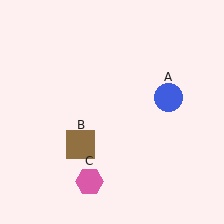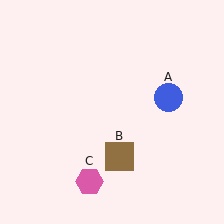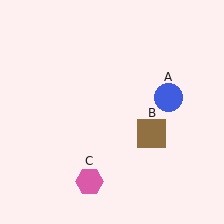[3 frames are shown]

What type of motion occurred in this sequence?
The brown square (object B) rotated counterclockwise around the center of the scene.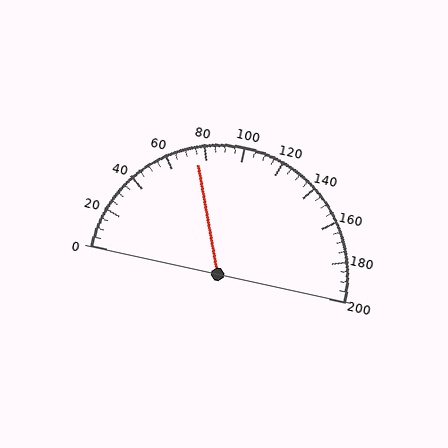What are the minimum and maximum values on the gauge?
The gauge ranges from 0 to 200.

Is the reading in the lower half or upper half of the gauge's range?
The reading is in the lower half of the range (0 to 200).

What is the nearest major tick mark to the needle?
The nearest major tick mark is 80.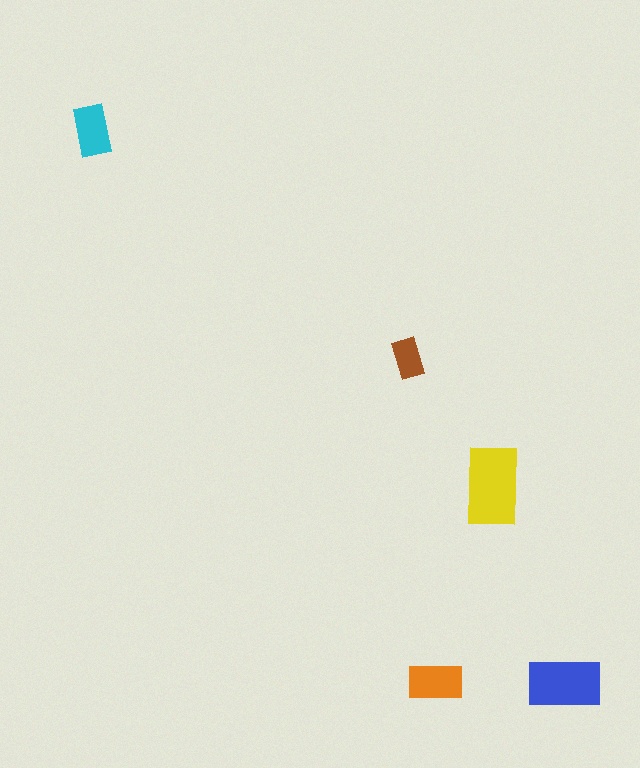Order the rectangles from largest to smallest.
the yellow one, the blue one, the orange one, the cyan one, the brown one.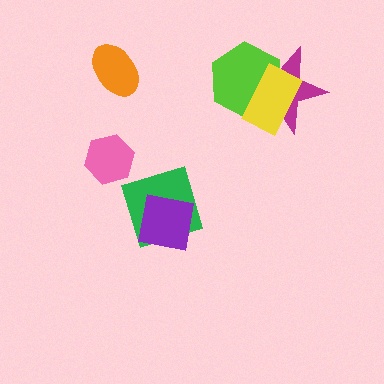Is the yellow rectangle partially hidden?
No, no other shape covers it.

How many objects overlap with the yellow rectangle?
2 objects overlap with the yellow rectangle.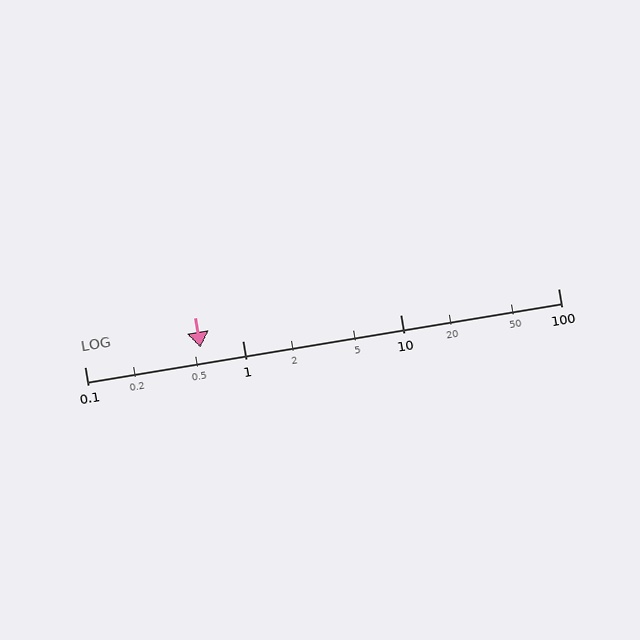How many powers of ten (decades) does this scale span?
The scale spans 3 decades, from 0.1 to 100.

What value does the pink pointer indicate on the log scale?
The pointer indicates approximately 0.54.